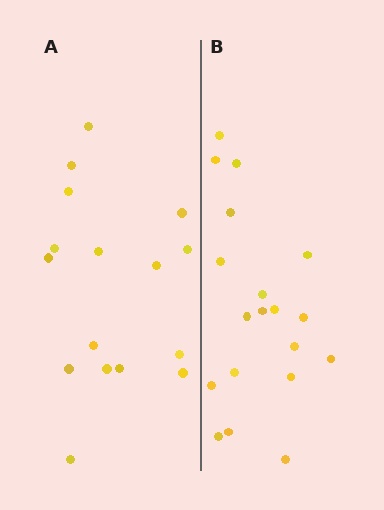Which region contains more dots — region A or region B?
Region B (the right region) has more dots.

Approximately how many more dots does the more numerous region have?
Region B has just a few more — roughly 2 or 3 more dots than region A.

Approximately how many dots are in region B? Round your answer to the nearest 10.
About 20 dots. (The exact count is 19, which rounds to 20.)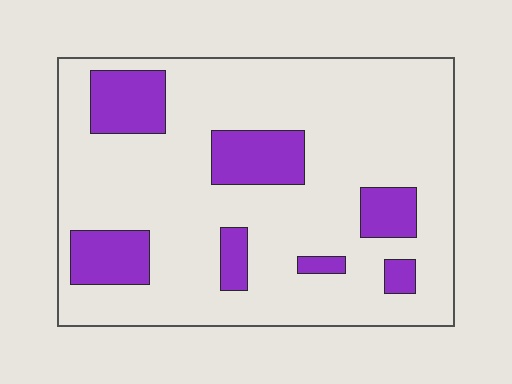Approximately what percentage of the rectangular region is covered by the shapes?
Approximately 20%.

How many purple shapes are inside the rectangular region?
7.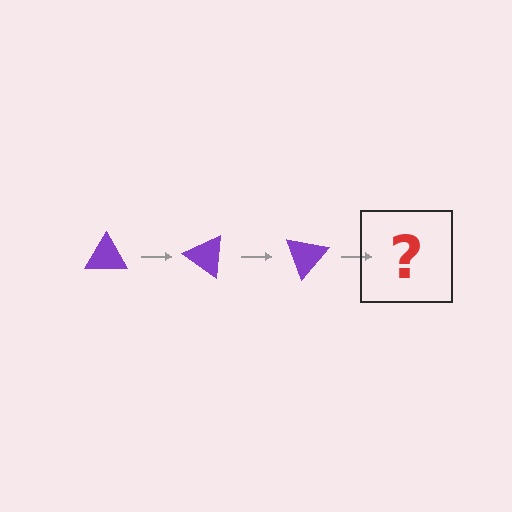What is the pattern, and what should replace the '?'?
The pattern is that the triangle rotates 35 degrees each step. The '?' should be a purple triangle rotated 105 degrees.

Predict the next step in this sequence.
The next step is a purple triangle rotated 105 degrees.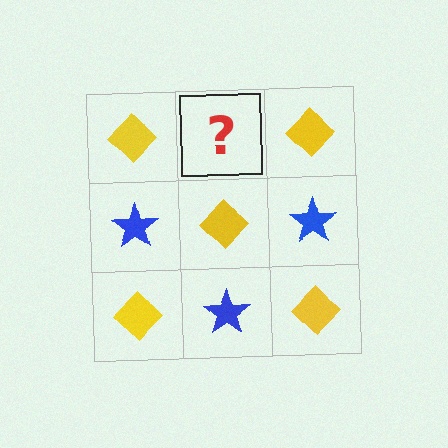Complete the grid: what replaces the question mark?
The question mark should be replaced with a blue star.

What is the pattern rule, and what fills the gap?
The rule is that it alternates yellow diamond and blue star in a checkerboard pattern. The gap should be filled with a blue star.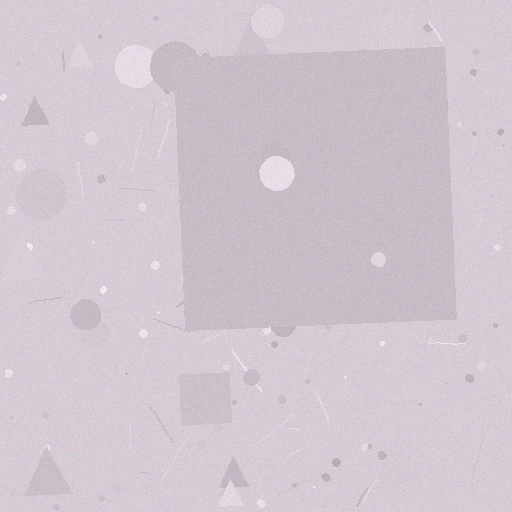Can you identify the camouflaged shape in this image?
The camouflaged shape is a square.